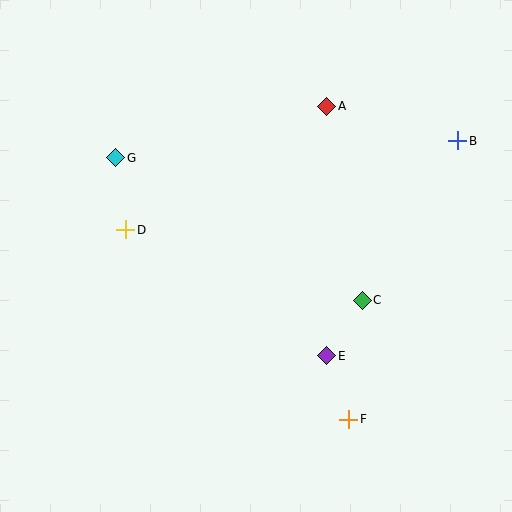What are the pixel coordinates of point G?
Point G is at (116, 158).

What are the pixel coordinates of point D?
Point D is at (126, 230).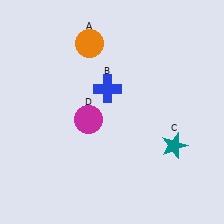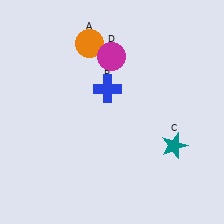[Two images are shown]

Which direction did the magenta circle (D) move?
The magenta circle (D) moved up.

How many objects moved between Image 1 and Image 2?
1 object moved between the two images.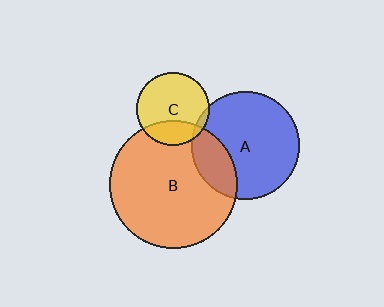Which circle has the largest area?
Circle B (orange).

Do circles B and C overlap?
Yes.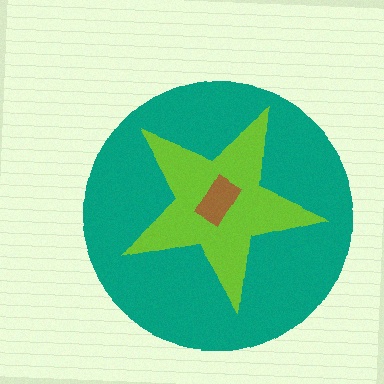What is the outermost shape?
The teal circle.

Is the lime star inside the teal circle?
Yes.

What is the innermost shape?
The brown rectangle.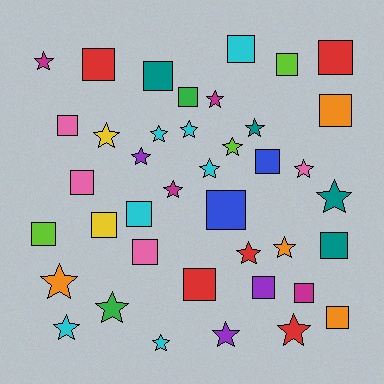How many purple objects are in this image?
There are 3 purple objects.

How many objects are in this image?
There are 40 objects.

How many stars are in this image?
There are 20 stars.